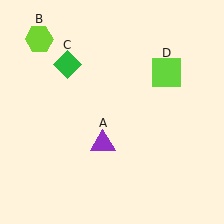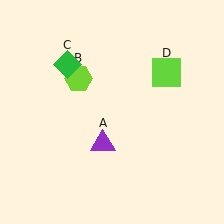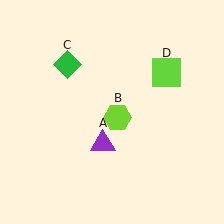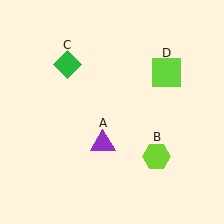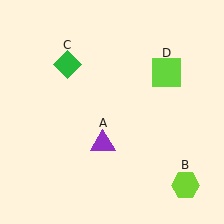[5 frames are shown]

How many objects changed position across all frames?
1 object changed position: lime hexagon (object B).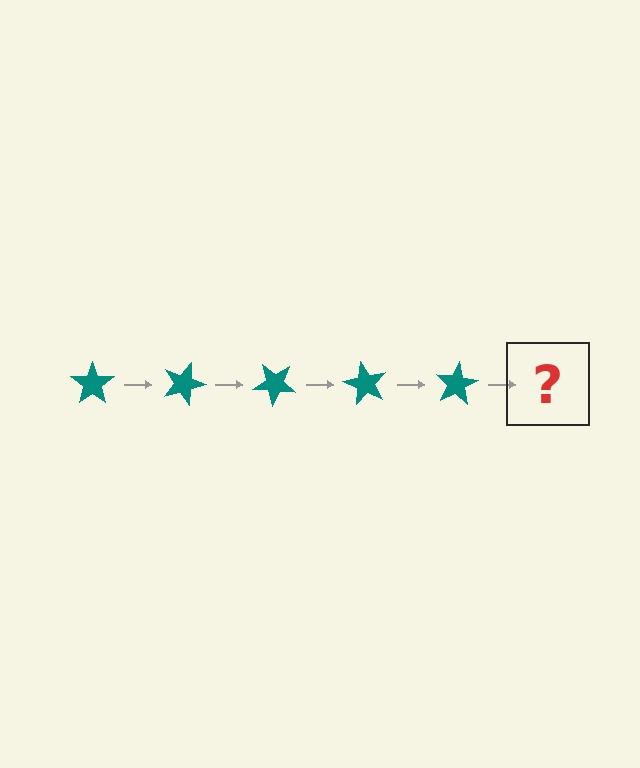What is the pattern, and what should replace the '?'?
The pattern is that the star rotates 20 degrees each step. The '?' should be a teal star rotated 100 degrees.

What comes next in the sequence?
The next element should be a teal star rotated 100 degrees.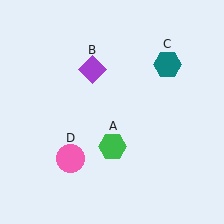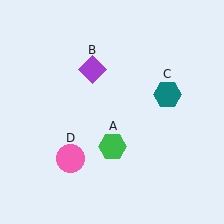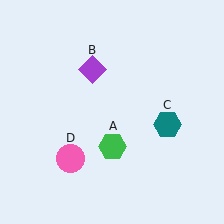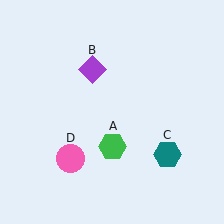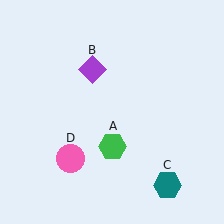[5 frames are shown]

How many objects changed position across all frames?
1 object changed position: teal hexagon (object C).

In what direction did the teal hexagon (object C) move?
The teal hexagon (object C) moved down.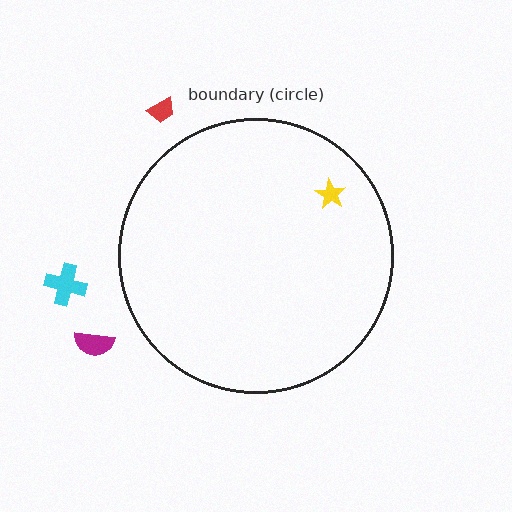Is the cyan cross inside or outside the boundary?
Outside.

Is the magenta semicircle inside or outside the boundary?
Outside.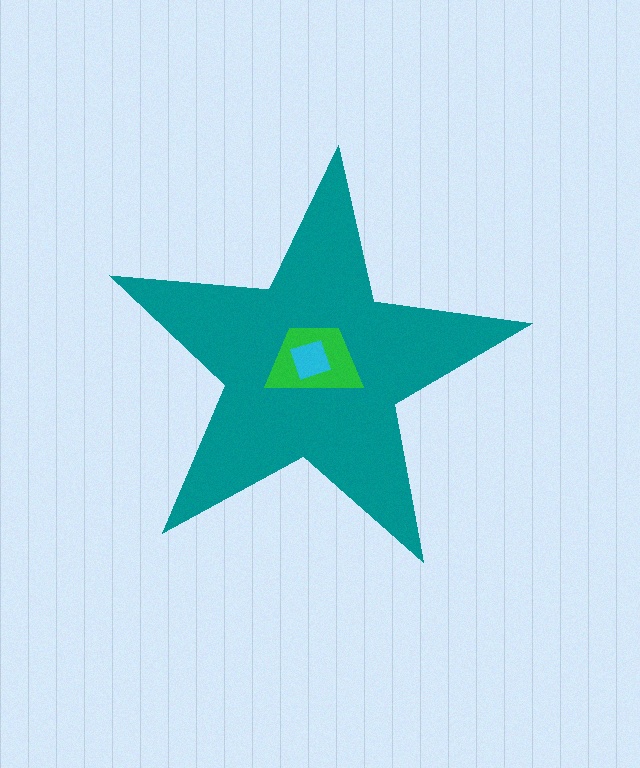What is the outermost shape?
The teal star.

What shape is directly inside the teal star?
The green trapezoid.